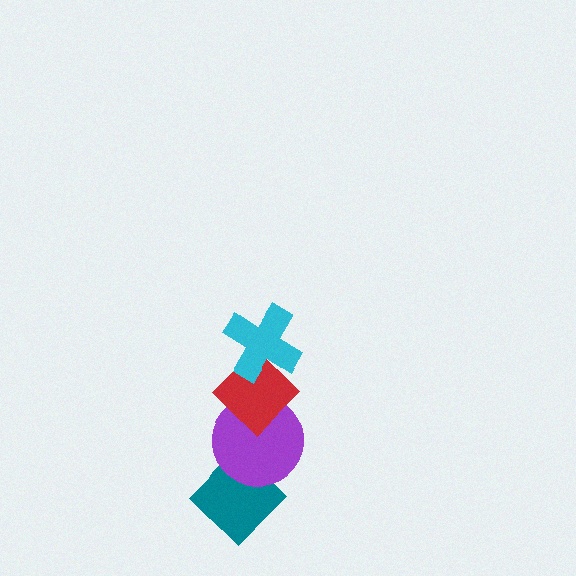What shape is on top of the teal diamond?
The purple circle is on top of the teal diamond.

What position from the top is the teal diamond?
The teal diamond is 4th from the top.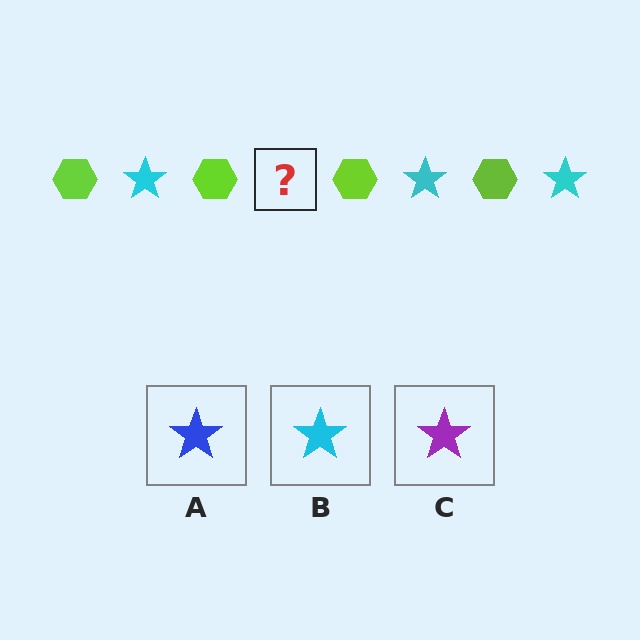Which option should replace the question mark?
Option B.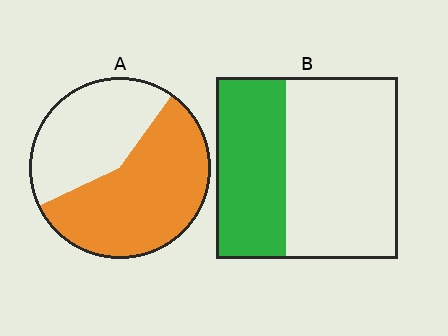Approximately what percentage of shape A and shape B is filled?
A is approximately 60% and B is approximately 40%.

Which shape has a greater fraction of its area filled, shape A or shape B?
Shape A.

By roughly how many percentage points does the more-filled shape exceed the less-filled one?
By roughly 20 percentage points (A over B).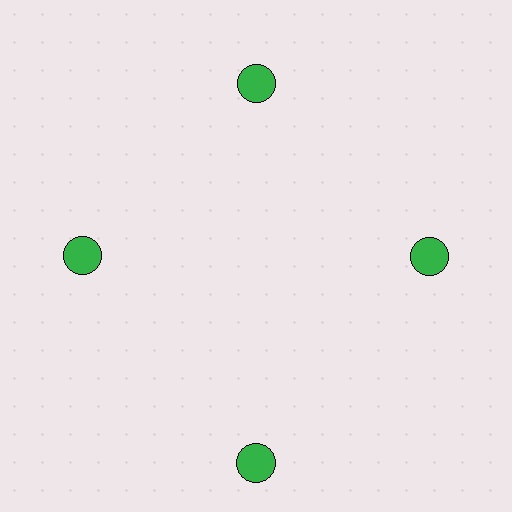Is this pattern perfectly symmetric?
No. The 4 green circles are arranged in a ring, but one element near the 6 o'clock position is pushed outward from the center, breaking the 4-fold rotational symmetry.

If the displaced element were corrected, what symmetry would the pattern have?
It would have 4-fold rotational symmetry — the pattern would map onto itself every 90 degrees.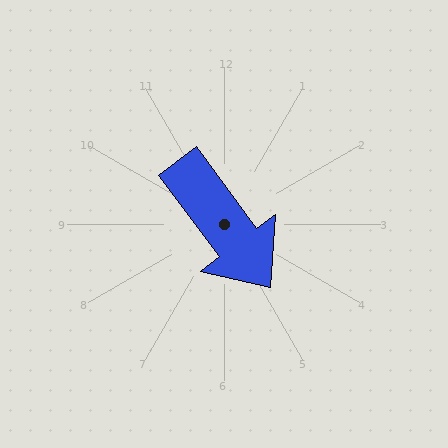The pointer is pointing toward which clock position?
Roughly 5 o'clock.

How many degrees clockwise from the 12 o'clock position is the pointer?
Approximately 143 degrees.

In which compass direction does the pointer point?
Southeast.